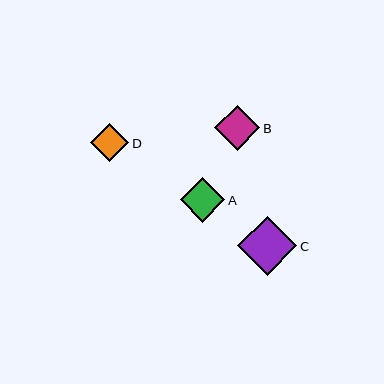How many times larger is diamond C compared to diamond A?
Diamond C is approximately 1.3 times the size of diamond A.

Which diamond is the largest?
Diamond C is the largest with a size of approximately 60 pixels.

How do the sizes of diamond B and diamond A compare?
Diamond B and diamond A are approximately the same size.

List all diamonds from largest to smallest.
From largest to smallest: C, B, A, D.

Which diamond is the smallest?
Diamond D is the smallest with a size of approximately 38 pixels.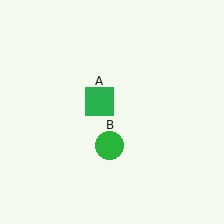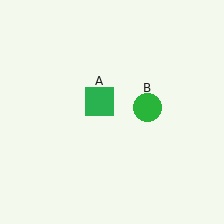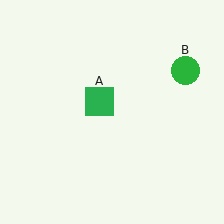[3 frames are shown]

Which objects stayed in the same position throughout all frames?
Green square (object A) remained stationary.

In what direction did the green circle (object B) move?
The green circle (object B) moved up and to the right.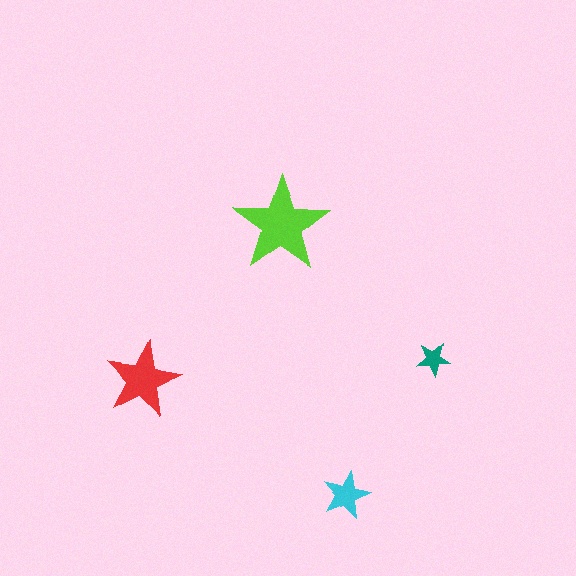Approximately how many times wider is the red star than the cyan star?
About 1.5 times wider.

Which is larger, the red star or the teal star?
The red one.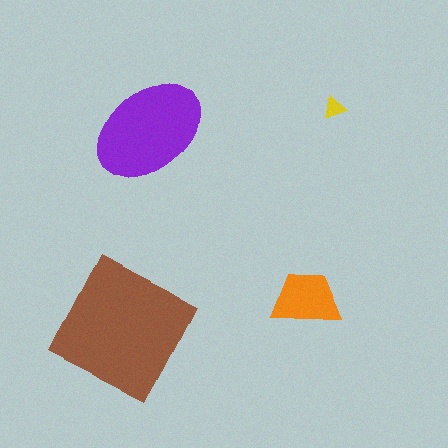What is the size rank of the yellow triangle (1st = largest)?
4th.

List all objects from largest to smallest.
The brown square, the purple ellipse, the orange trapezoid, the yellow triangle.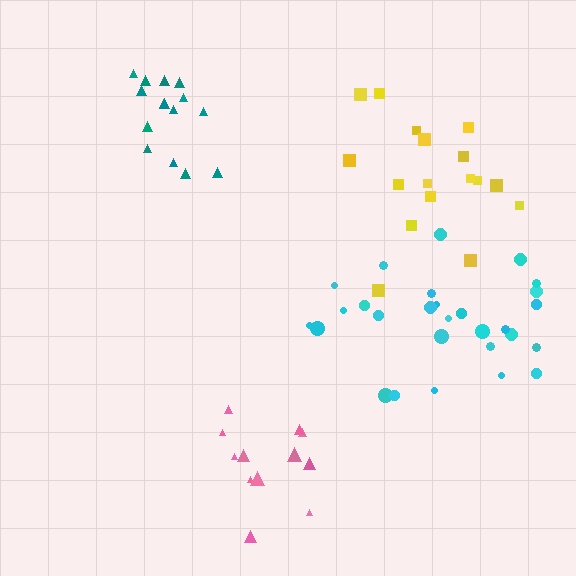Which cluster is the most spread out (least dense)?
Pink.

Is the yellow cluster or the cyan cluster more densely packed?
Cyan.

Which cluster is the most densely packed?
Teal.